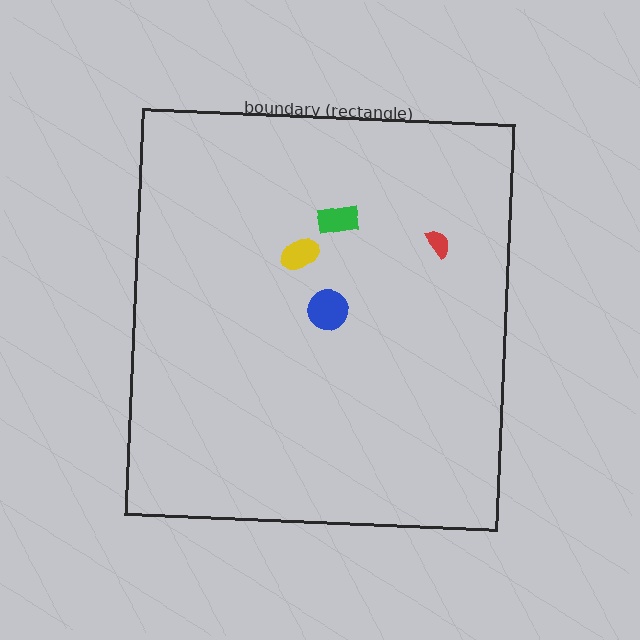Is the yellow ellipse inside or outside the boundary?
Inside.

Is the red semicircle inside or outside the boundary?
Inside.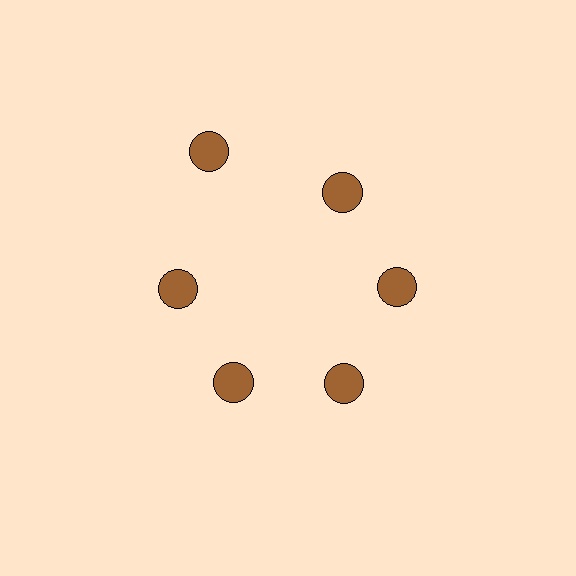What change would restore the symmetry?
The symmetry would be restored by moving it inward, back onto the ring so that all 6 circles sit at equal angles and equal distance from the center.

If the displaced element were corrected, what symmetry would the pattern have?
It would have 6-fold rotational symmetry — the pattern would map onto itself every 60 degrees.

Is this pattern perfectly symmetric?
No. The 6 brown circles are arranged in a ring, but one element near the 11 o'clock position is pushed outward from the center, breaking the 6-fold rotational symmetry.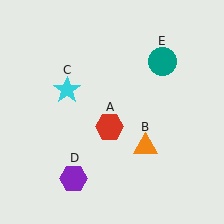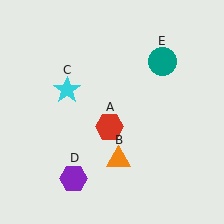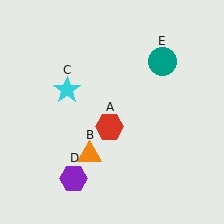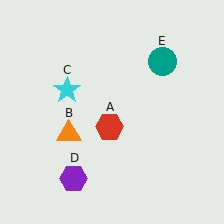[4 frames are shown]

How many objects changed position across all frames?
1 object changed position: orange triangle (object B).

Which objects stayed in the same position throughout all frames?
Red hexagon (object A) and cyan star (object C) and purple hexagon (object D) and teal circle (object E) remained stationary.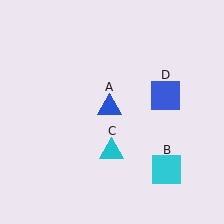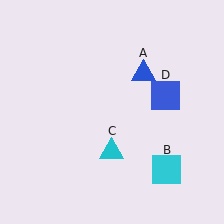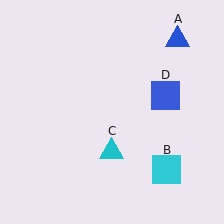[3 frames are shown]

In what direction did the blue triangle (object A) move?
The blue triangle (object A) moved up and to the right.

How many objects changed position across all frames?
1 object changed position: blue triangle (object A).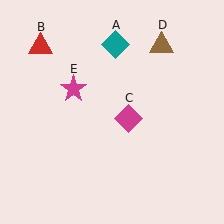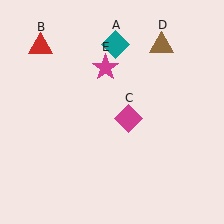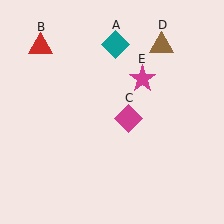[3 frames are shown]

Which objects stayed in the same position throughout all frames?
Teal diamond (object A) and red triangle (object B) and magenta diamond (object C) and brown triangle (object D) remained stationary.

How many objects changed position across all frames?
1 object changed position: magenta star (object E).